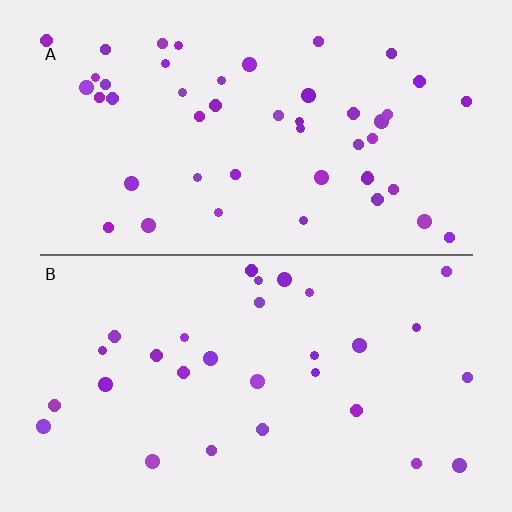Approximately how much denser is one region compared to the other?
Approximately 1.6× — region A over region B.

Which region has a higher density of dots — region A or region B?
A (the top).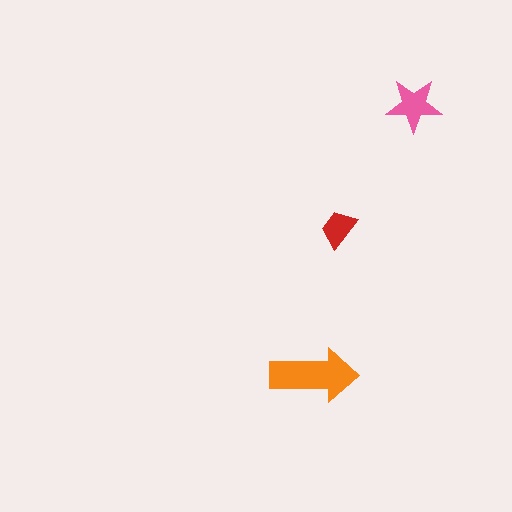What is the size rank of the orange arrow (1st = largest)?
1st.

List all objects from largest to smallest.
The orange arrow, the pink star, the red trapezoid.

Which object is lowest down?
The orange arrow is bottommost.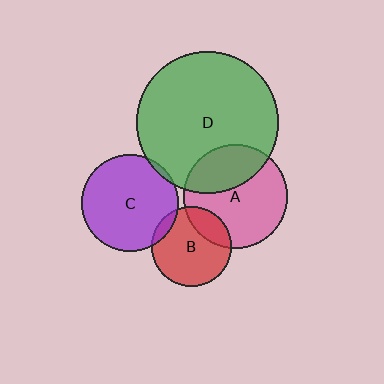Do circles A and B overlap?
Yes.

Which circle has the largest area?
Circle D (green).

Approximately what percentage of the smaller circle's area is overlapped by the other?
Approximately 20%.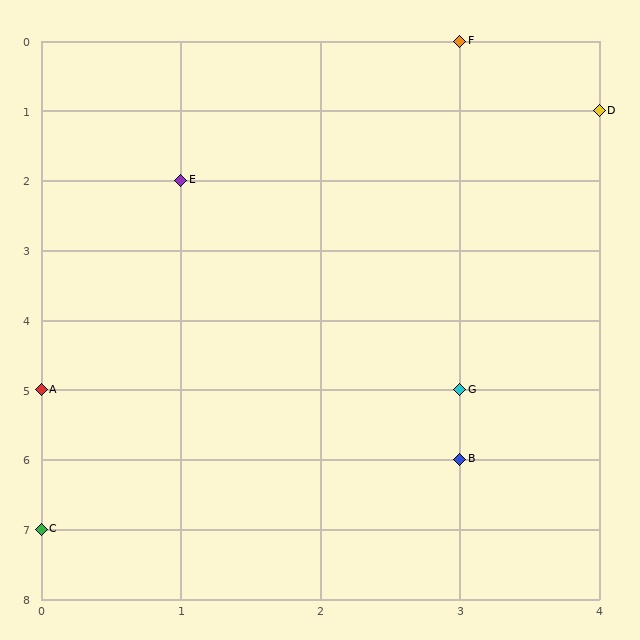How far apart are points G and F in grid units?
Points G and F are 5 rows apart.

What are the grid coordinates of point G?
Point G is at grid coordinates (3, 5).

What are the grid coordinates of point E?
Point E is at grid coordinates (1, 2).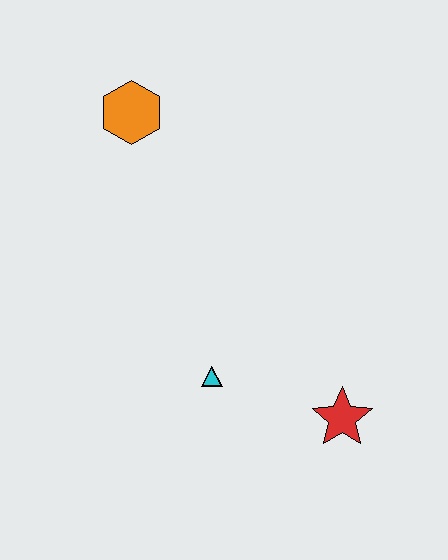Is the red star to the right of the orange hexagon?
Yes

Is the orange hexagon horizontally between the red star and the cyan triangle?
No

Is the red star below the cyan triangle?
Yes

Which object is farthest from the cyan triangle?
The orange hexagon is farthest from the cyan triangle.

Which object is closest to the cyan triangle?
The red star is closest to the cyan triangle.